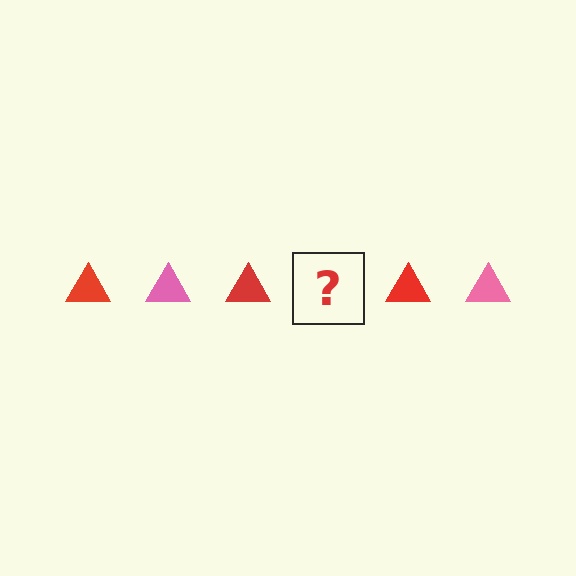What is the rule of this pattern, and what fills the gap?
The rule is that the pattern cycles through red, pink triangles. The gap should be filled with a pink triangle.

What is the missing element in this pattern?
The missing element is a pink triangle.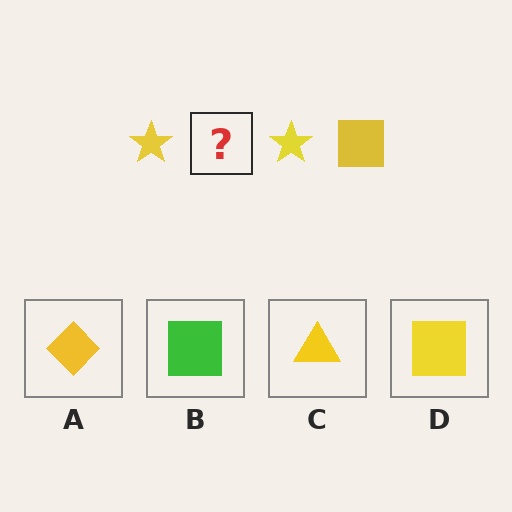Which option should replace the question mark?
Option D.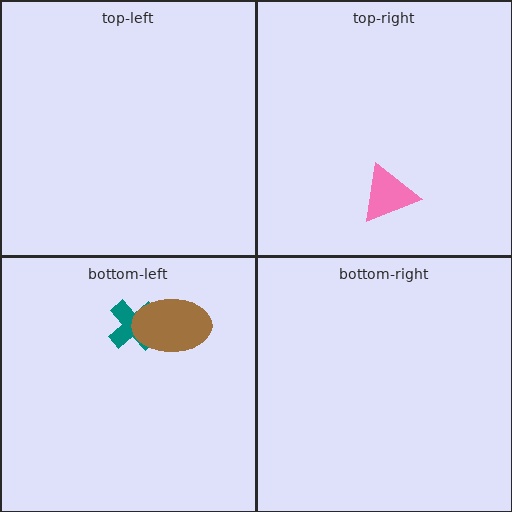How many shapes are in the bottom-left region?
2.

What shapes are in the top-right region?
The pink triangle.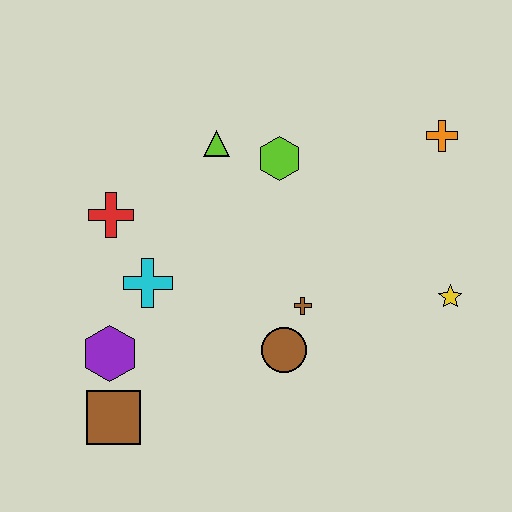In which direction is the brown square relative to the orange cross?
The brown square is to the left of the orange cross.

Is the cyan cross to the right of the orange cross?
No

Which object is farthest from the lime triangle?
The brown square is farthest from the lime triangle.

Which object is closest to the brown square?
The purple hexagon is closest to the brown square.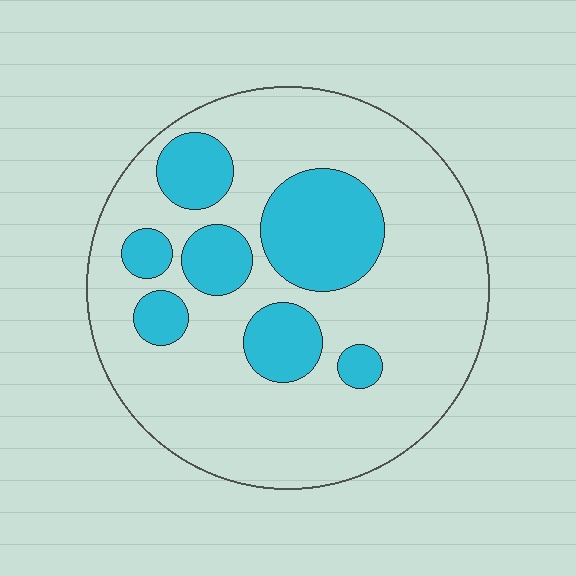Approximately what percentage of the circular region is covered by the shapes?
Approximately 25%.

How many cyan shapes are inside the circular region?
7.